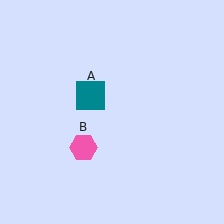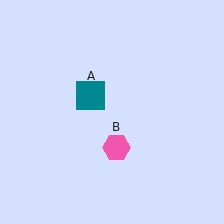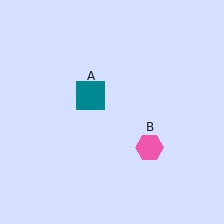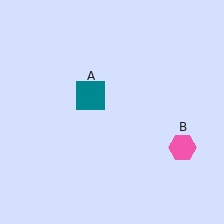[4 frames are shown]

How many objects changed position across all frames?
1 object changed position: pink hexagon (object B).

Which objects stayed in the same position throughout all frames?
Teal square (object A) remained stationary.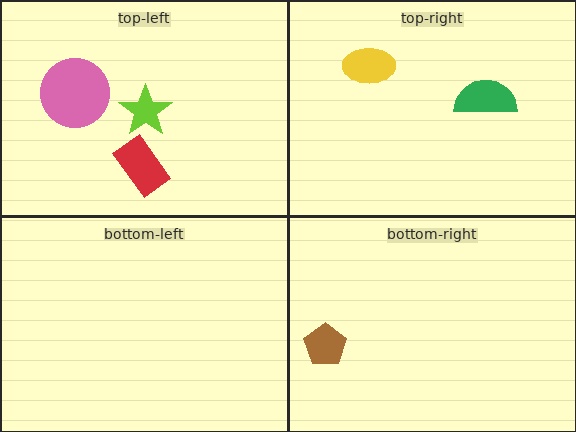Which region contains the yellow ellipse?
The top-right region.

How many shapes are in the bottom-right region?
1.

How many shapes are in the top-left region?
3.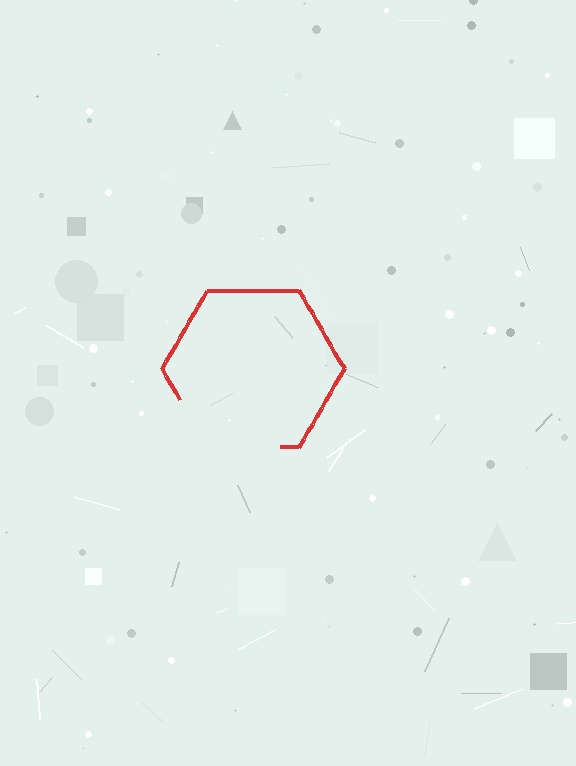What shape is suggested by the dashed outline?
The dashed outline suggests a hexagon.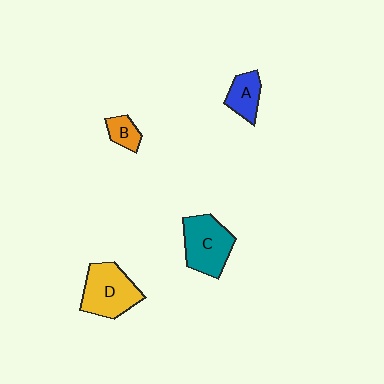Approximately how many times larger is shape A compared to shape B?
Approximately 1.5 times.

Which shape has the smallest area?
Shape B (orange).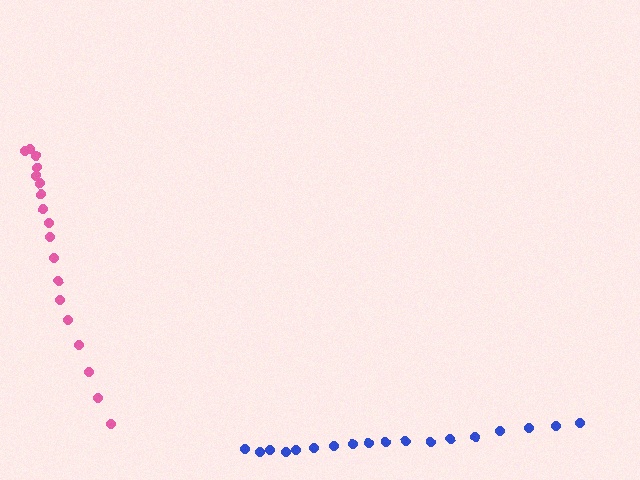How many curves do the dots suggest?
There are 2 distinct paths.